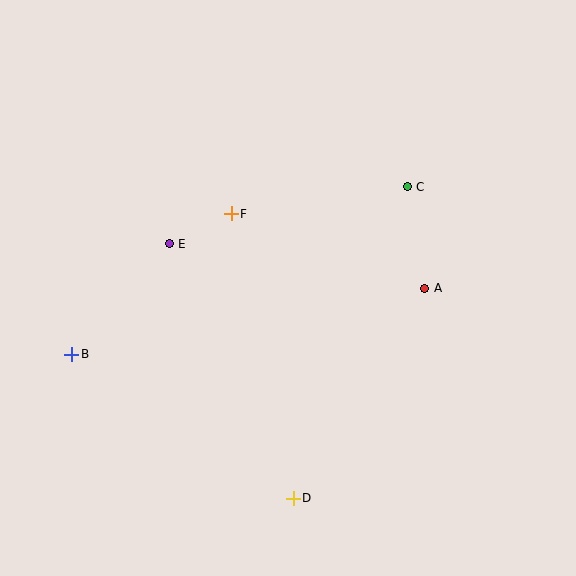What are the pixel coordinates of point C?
Point C is at (407, 187).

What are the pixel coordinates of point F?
Point F is at (231, 214).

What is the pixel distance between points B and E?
The distance between B and E is 147 pixels.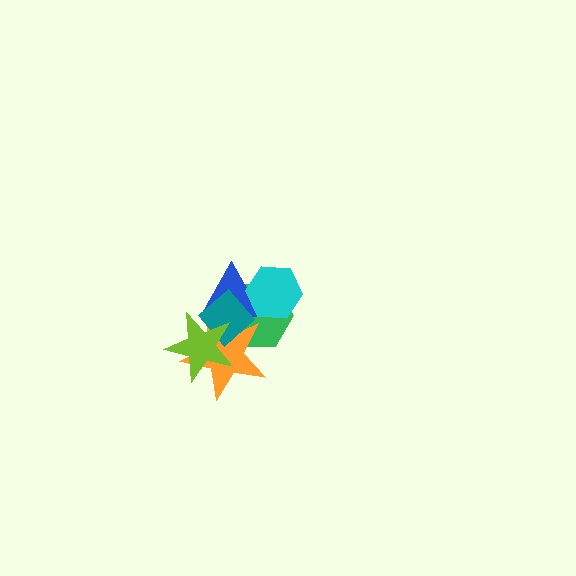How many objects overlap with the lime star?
4 objects overlap with the lime star.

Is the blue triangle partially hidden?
Yes, it is partially covered by another shape.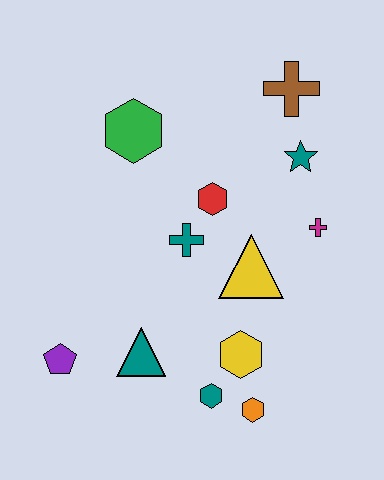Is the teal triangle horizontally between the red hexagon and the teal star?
No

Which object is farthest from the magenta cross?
The purple pentagon is farthest from the magenta cross.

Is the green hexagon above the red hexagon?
Yes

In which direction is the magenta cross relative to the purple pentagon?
The magenta cross is to the right of the purple pentagon.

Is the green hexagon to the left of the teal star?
Yes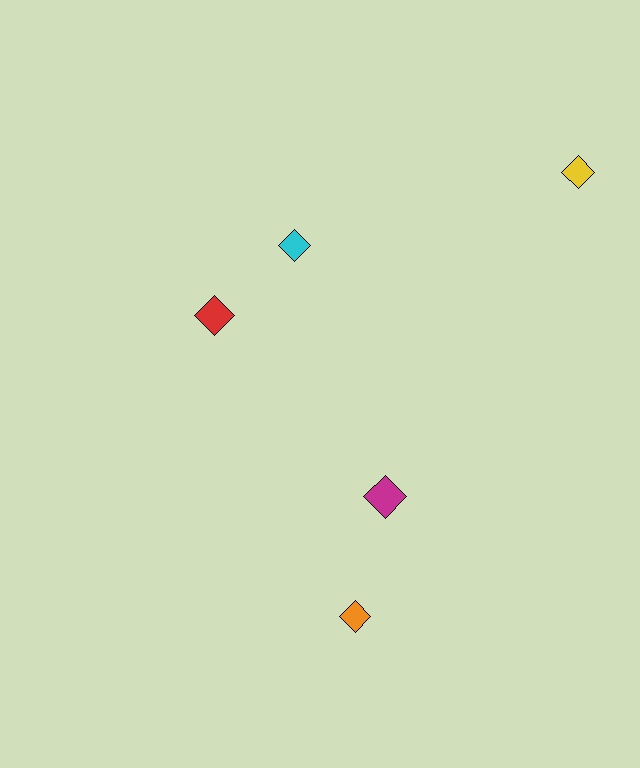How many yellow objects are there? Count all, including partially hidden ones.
There is 1 yellow object.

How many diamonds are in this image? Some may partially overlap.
There are 5 diamonds.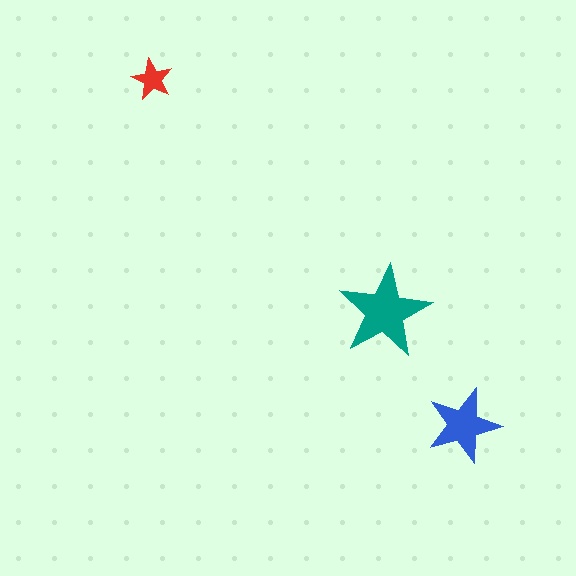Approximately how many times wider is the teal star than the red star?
About 2 times wider.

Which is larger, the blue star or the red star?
The blue one.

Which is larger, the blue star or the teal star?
The teal one.